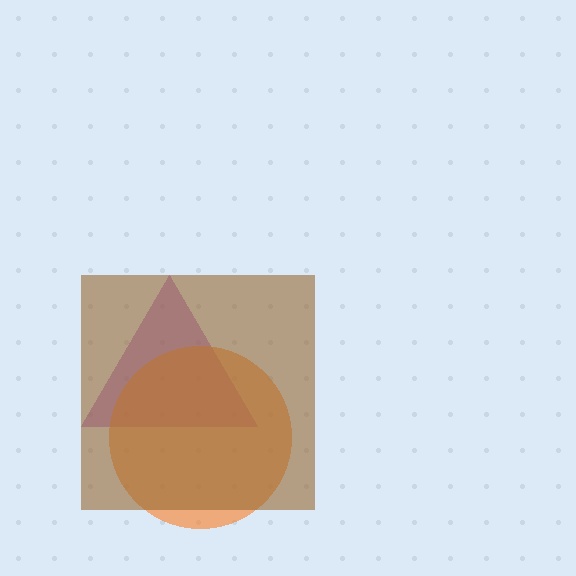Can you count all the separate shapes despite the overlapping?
Yes, there are 3 separate shapes.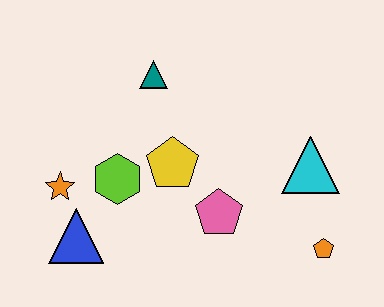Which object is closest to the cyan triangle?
The orange pentagon is closest to the cyan triangle.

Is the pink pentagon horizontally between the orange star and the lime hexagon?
No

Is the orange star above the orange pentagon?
Yes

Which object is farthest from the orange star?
The orange pentagon is farthest from the orange star.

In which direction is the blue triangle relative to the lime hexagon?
The blue triangle is below the lime hexagon.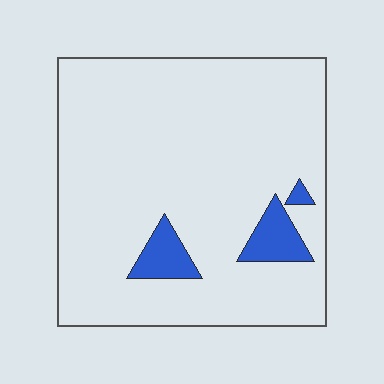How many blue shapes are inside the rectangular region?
3.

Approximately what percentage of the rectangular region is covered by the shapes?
Approximately 10%.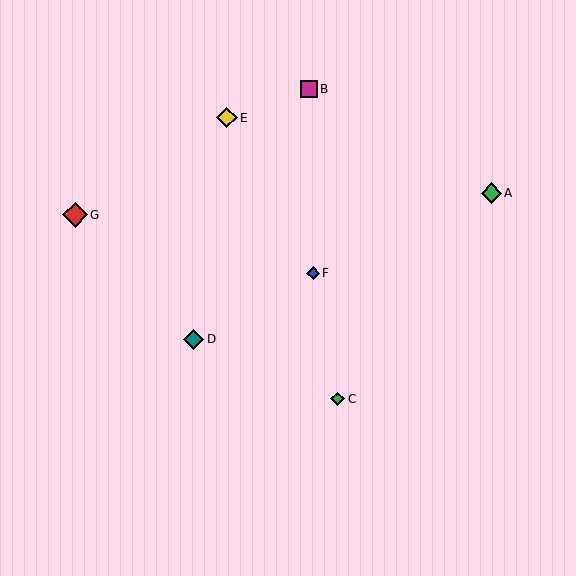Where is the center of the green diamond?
The center of the green diamond is at (491, 193).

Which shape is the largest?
The red diamond (labeled G) is the largest.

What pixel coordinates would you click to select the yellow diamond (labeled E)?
Click at (227, 118) to select the yellow diamond E.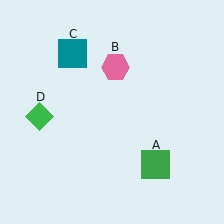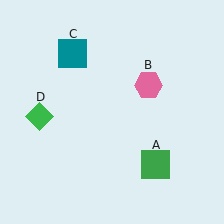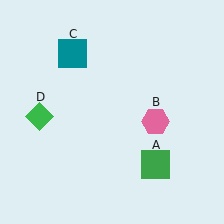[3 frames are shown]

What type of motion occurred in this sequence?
The pink hexagon (object B) rotated clockwise around the center of the scene.